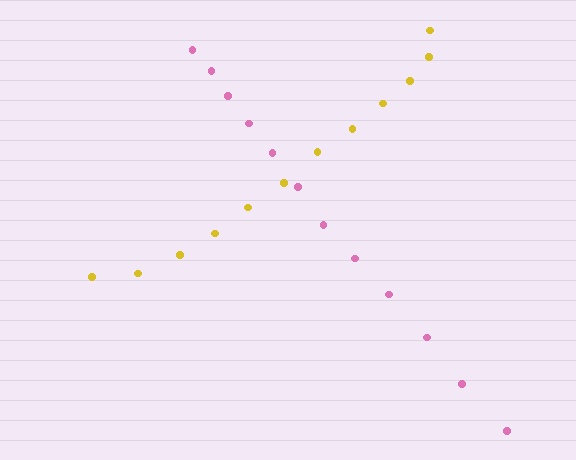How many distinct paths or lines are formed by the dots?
There are 2 distinct paths.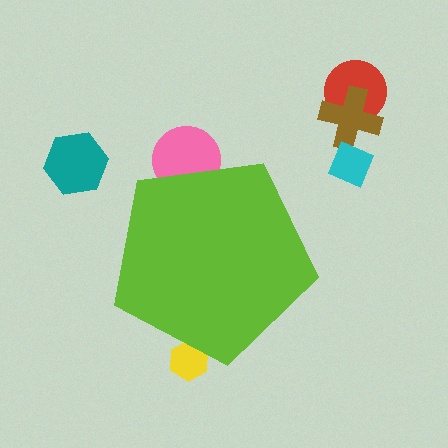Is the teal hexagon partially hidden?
No, the teal hexagon is fully visible.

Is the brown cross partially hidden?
No, the brown cross is fully visible.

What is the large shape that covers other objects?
A lime pentagon.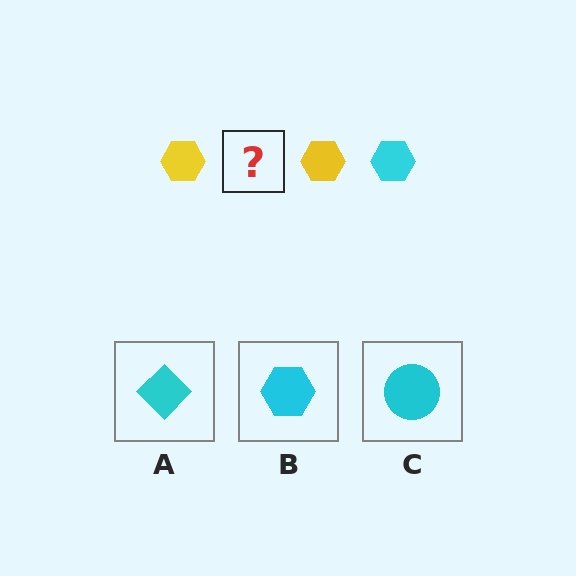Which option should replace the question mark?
Option B.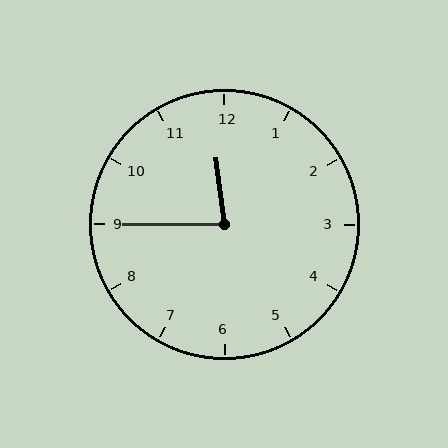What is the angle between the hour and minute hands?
Approximately 82 degrees.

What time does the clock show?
11:45.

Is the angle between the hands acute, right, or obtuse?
It is acute.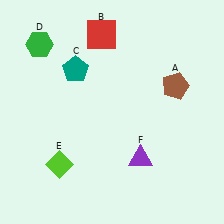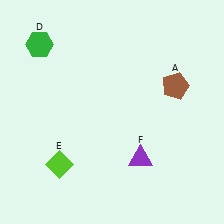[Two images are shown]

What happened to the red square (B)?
The red square (B) was removed in Image 2. It was in the top-left area of Image 1.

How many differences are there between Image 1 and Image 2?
There are 2 differences between the two images.